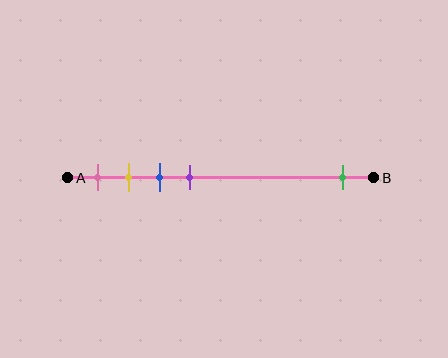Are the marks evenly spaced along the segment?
No, the marks are not evenly spaced.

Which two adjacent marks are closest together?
The yellow and blue marks are the closest adjacent pair.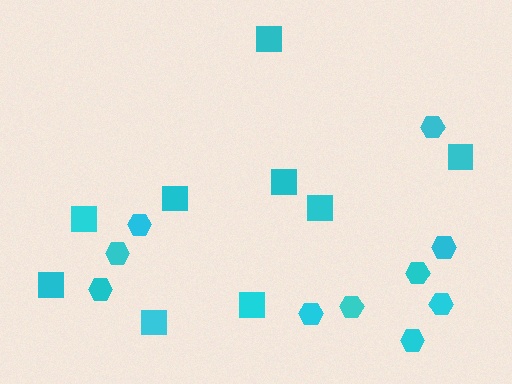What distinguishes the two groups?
There are 2 groups: one group of squares (9) and one group of hexagons (10).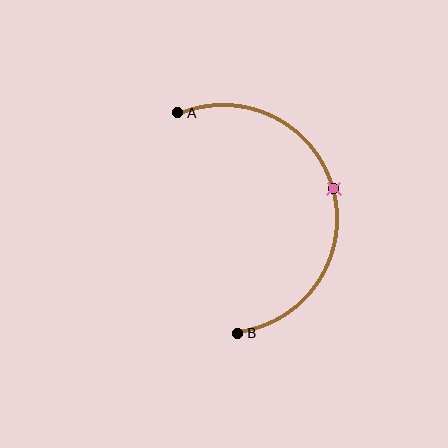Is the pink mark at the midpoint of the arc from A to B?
Yes. The pink mark lies on the arc at equal arc-length from both A and B — it is the arc midpoint.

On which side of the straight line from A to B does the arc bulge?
The arc bulges to the right of the straight line connecting A and B.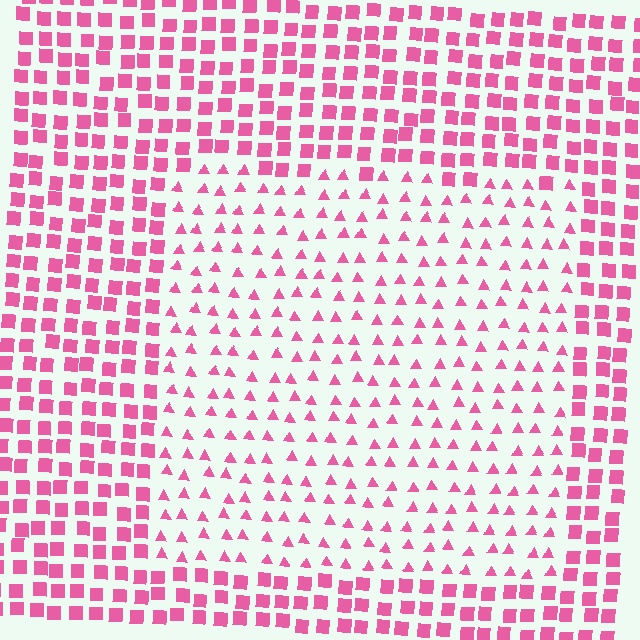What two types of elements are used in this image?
The image uses triangles inside the rectangle region and squares outside it.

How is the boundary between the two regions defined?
The boundary is defined by a change in element shape: triangles inside vs. squares outside. All elements share the same color and spacing.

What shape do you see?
I see a rectangle.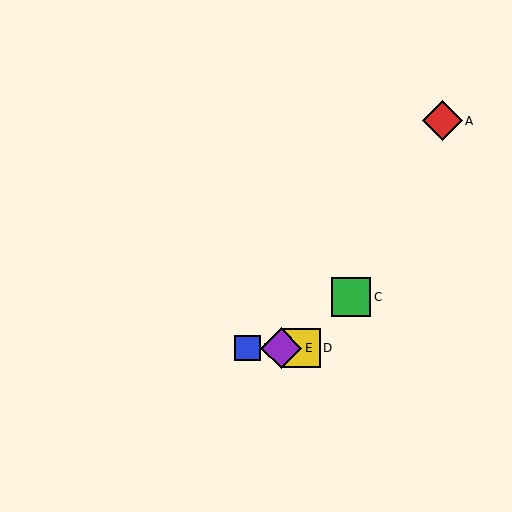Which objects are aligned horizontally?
Objects B, D, E are aligned horizontally.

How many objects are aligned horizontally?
3 objects (B, D, E) are aligned horizontally.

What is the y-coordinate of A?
Object A is at y≈121.